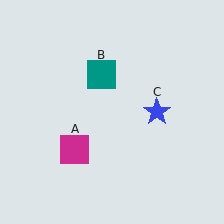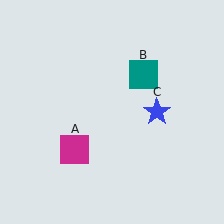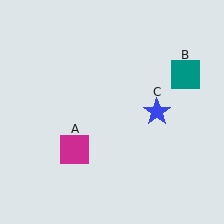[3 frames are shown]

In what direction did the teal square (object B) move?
The teal square (object B) moved right.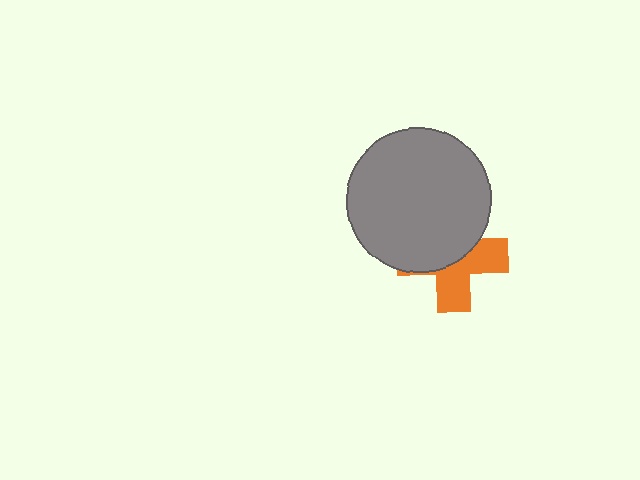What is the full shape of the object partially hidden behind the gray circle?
The partially hidden object is an orange cross.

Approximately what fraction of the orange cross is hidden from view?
Roughly 54% of the orange cross is hidden behind the gray circle.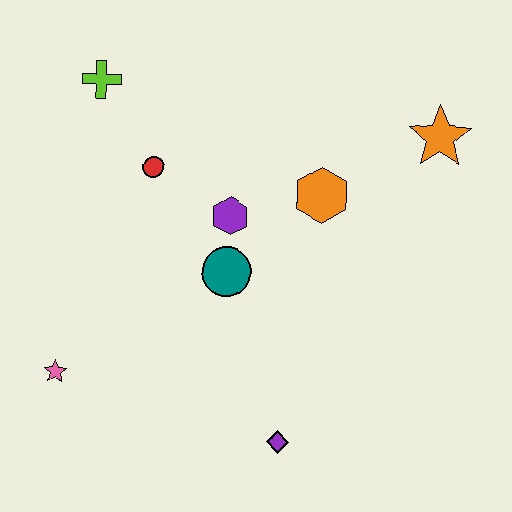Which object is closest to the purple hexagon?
The teal circle is closest to the purple hexagon.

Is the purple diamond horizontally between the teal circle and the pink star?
No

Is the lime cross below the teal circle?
No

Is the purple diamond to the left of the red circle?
No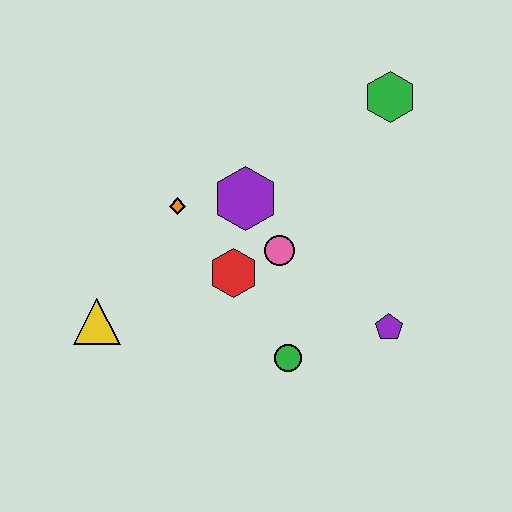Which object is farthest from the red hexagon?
The green hexagon is farthest from the red hexagon.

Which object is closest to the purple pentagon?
The green circle is closest to the purple pentagon.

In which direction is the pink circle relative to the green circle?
The pink circle is above the green circle.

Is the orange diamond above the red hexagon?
Yes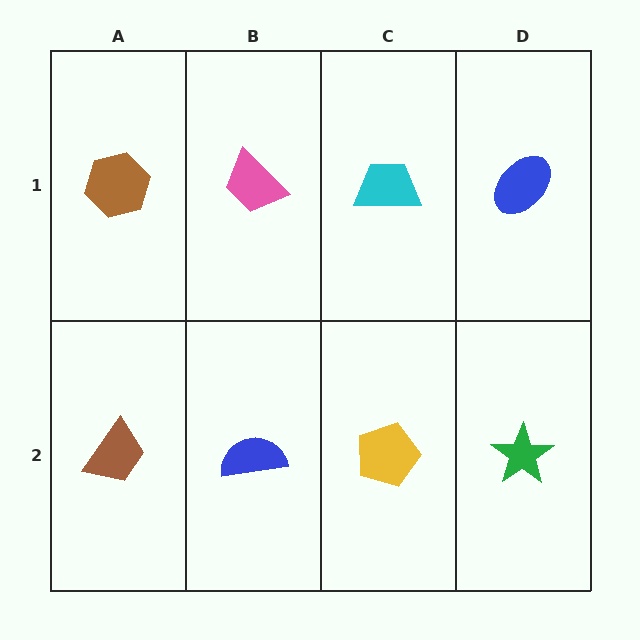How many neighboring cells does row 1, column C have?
3.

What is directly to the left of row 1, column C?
A pink trapezoid.